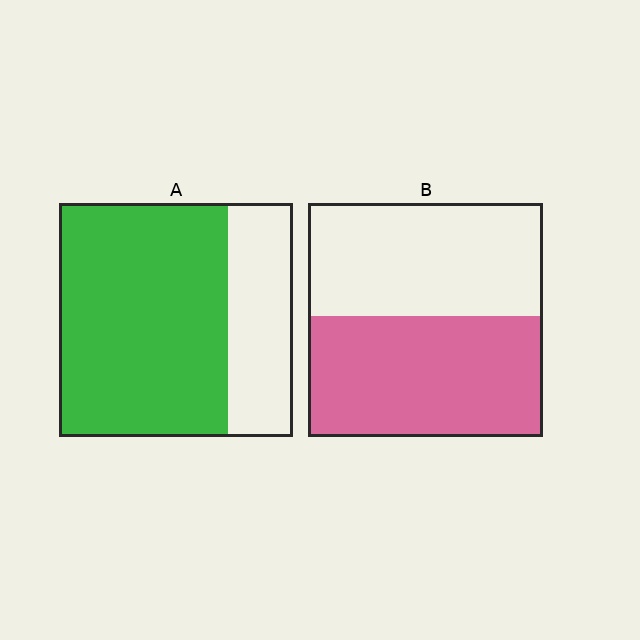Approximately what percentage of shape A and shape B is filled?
A is approximately 70% and B is approximately 50%.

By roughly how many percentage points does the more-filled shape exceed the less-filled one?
By roughly 20 percentage points (A over B).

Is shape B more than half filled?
Roughly half.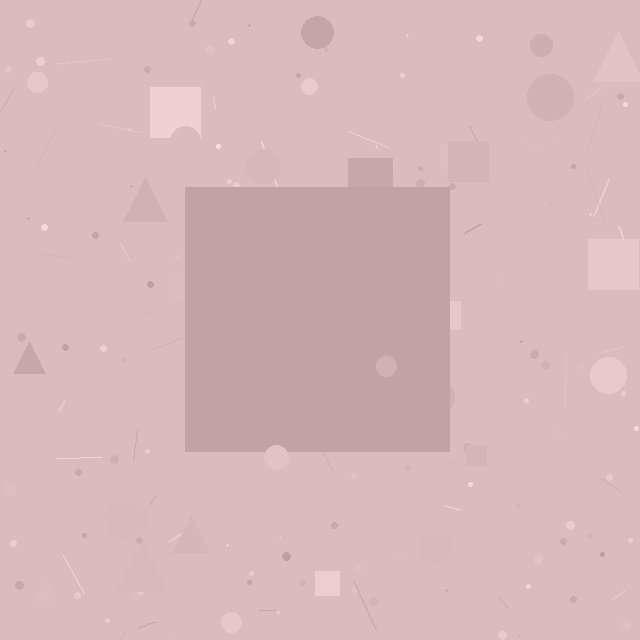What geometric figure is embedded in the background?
A square is embedded in the background.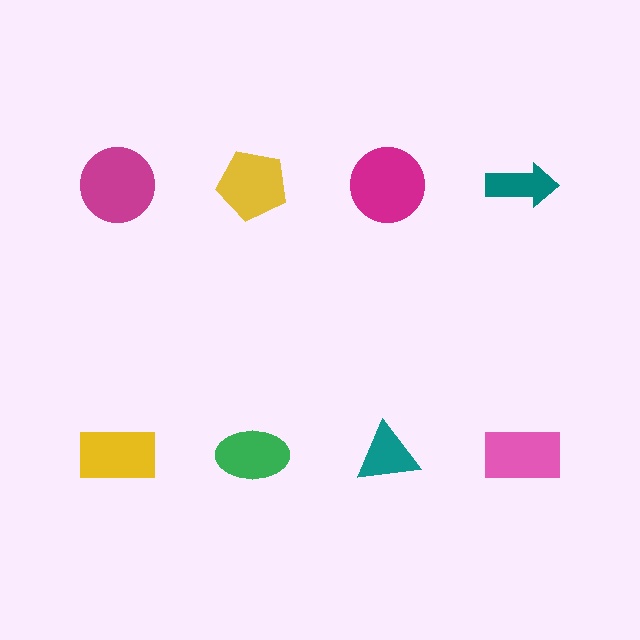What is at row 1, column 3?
A magenta circle.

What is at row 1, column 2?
A yellow pentagon.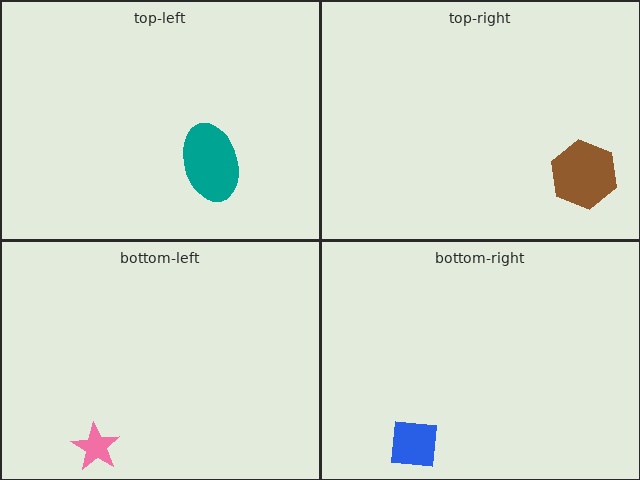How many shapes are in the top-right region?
1.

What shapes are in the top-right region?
The brown hexagon.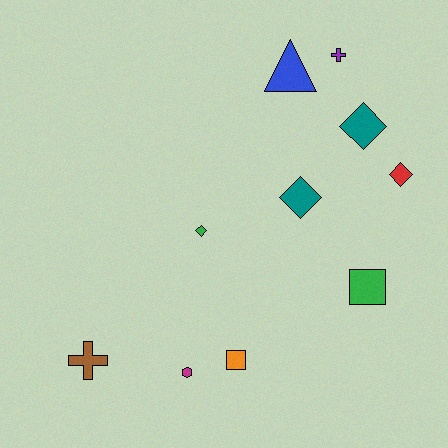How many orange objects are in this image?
There is 1 orange object.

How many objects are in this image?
There are 10 objects.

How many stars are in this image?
There are no stars.